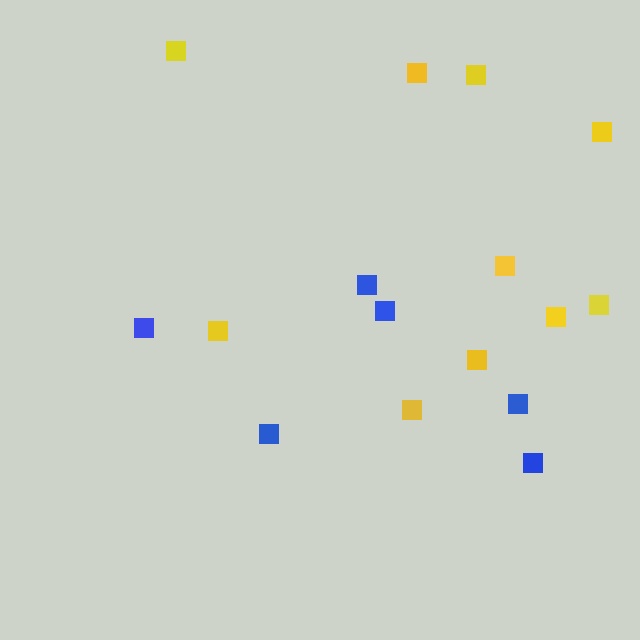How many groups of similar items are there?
There are 2 groups: one group of yellow squares (10) and one group of blue squares (6).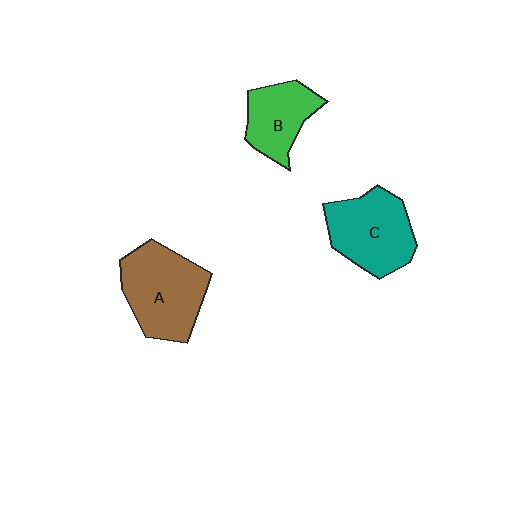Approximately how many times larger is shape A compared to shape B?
Approximately 1.5 times.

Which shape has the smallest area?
Shape B (green).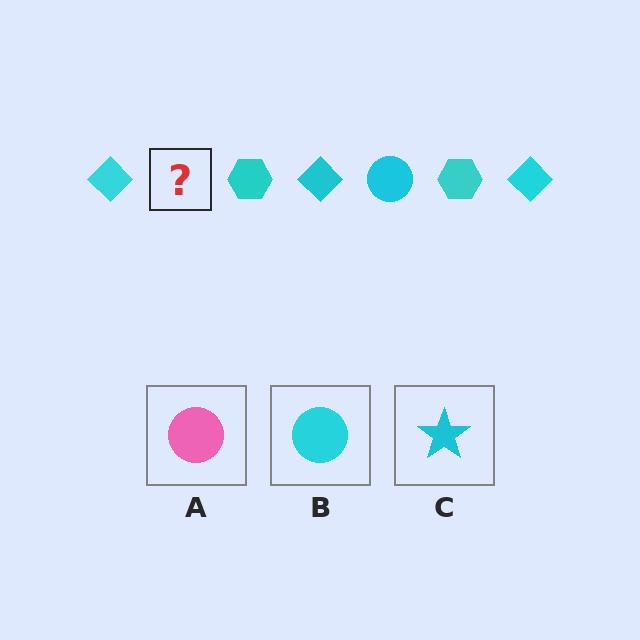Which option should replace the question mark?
Option B.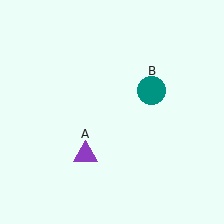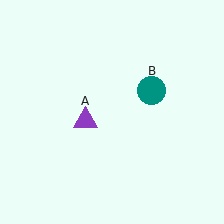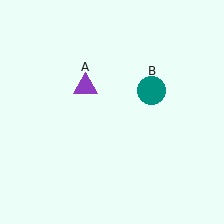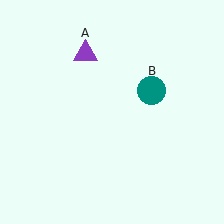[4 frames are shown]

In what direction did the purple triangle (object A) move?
The purple triangle (object A) moved up.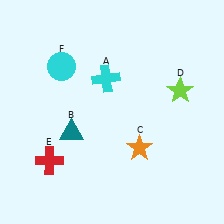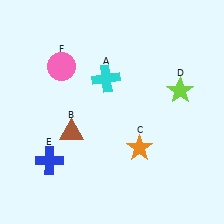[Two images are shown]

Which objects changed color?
B changed from teal to brown. E changed from red to blue. F changed from cyan to pink.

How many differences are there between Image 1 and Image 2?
There are 3 differences between the two images.